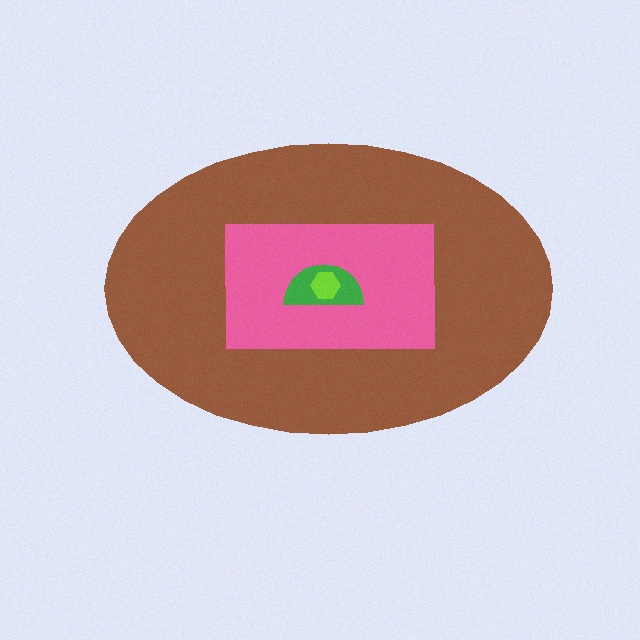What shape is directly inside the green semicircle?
The lime hexagon.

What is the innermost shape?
The lime hexagon.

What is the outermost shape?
The brown ellipse.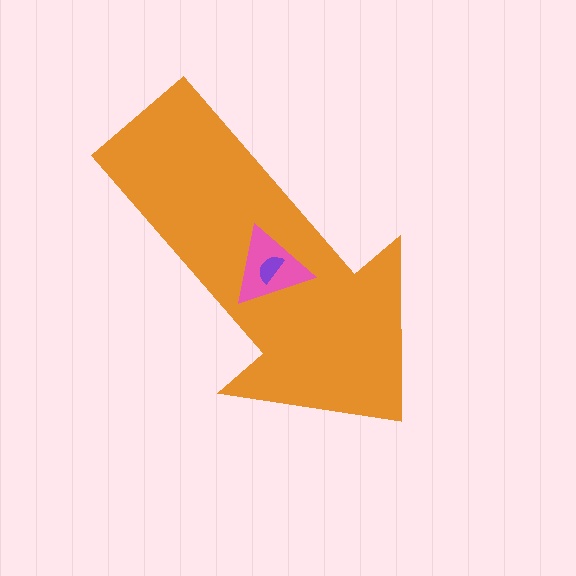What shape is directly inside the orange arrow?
The pink triangle.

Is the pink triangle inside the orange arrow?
Yes.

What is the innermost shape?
The purple semicircle.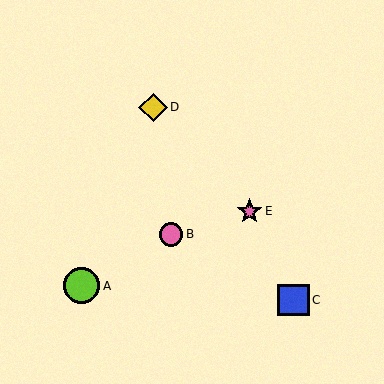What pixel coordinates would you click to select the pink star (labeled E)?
Click at (249, 211) to select the pink star E.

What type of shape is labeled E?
Shape E is a pink star.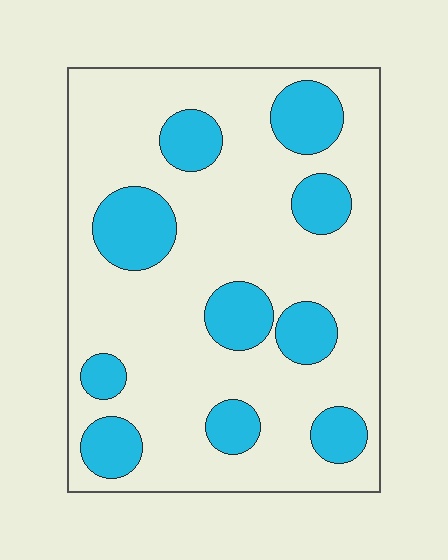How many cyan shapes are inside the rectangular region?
10.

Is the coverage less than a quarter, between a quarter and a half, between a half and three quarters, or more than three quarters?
Less than a quarter.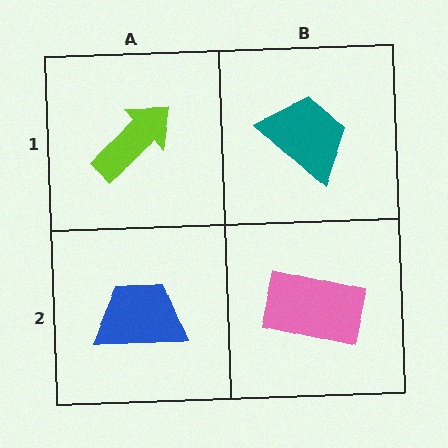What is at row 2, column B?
A pink rectangle.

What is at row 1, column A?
A lime arrow.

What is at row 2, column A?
A blue trapezoid.